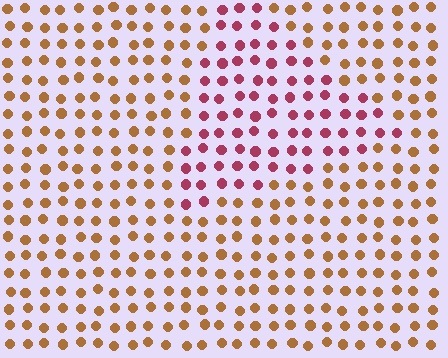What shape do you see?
I see a triangle.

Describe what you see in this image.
The image is filled with small brown elements in a uniform arrangement. A triangle-shaped region is visible where the elements are tinted to a slightly different hue, forming a subtle color boundary.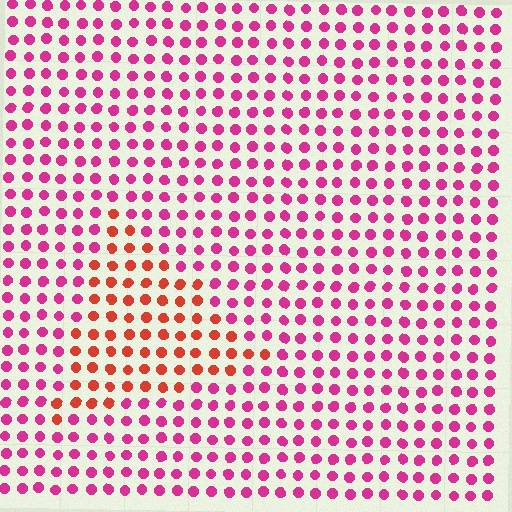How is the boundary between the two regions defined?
The boundary is defined purely by a slight shift in hue (about 41 degrees). Spacing, size, and orientation are identical on both sides.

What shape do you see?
I see a triangle.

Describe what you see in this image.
The image is filled with small magenta elements in a uniform arrangement. A triangle-shaped region is visible where the elements are tinted to a slightly different hue, forming a subtle color boundary.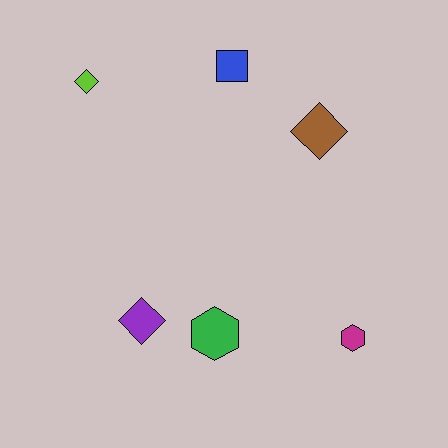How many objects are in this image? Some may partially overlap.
There are 6 objects.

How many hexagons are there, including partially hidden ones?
There are 2 hexagons.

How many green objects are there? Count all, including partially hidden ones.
There is 1 green object.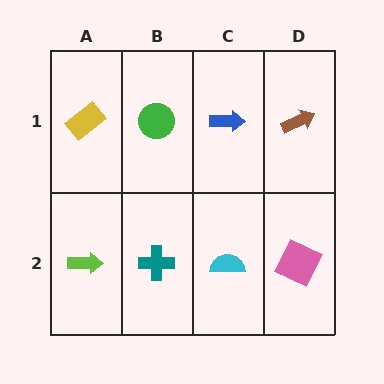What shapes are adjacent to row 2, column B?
A green circle (row 1, column B), a lime arrow (row 2, column A), a cyan semicircle (row 2, column C).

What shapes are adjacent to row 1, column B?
A teal cross (row 2, column B), a yellow rectangle (row 1, column A), a blue arrow (row 1, column C).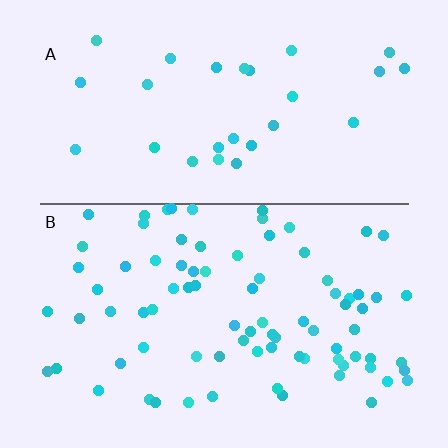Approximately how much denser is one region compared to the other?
Approximately 2.9× — region B over region A.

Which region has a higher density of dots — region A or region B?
B (the bottom).